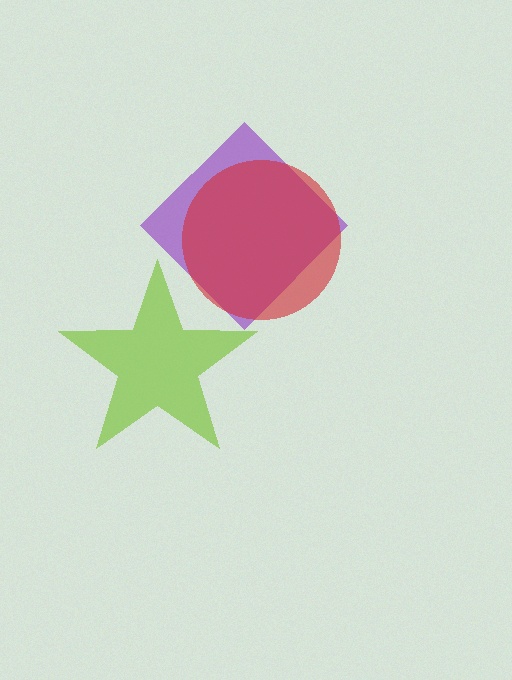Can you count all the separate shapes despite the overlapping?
Yes, there are 3 separate shapes.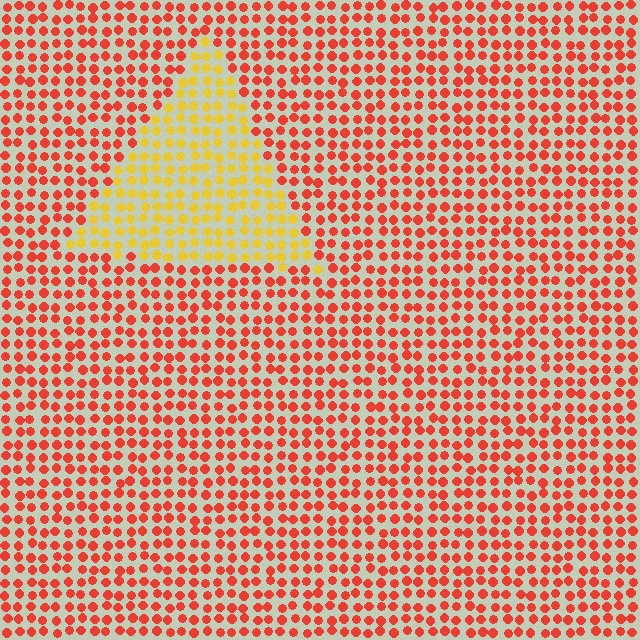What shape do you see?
I see a triangle.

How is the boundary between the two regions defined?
The boundary is defined purely by a slight shift in hue (about 47 degrees). Spacing, size, and orientation are identical on both sides.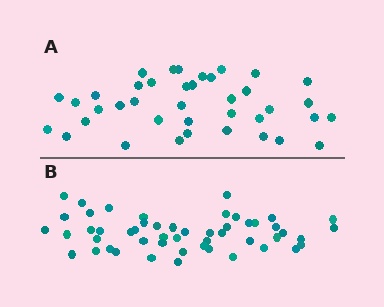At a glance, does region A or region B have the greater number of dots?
Region B (the bottom region) has more dots.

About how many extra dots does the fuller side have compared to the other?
Region B has roughly 12 or so more dots than region A.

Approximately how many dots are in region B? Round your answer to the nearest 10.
About 50 dots. (The exact count is 51, which rounds to 50.)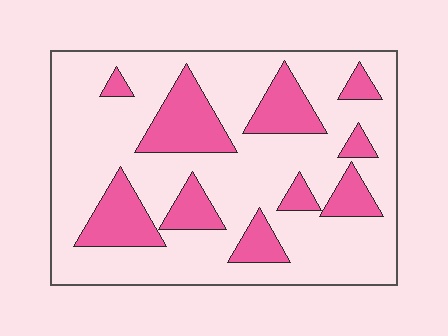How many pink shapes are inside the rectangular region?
10.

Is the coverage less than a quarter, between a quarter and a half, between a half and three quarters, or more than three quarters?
Between a quarter and a half.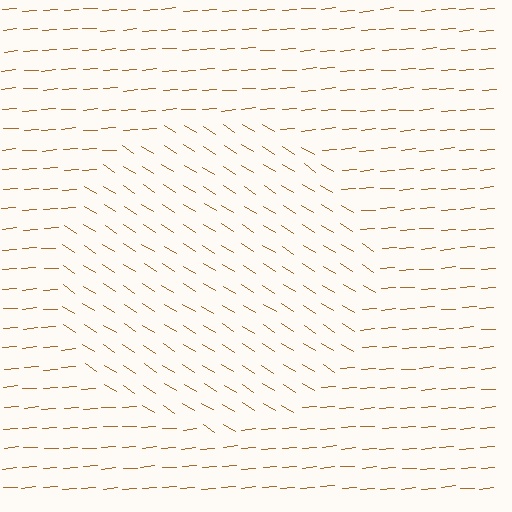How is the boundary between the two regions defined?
The boundary is defined purely by a change in line orientation (approximately 37 degrees difference). All lines are the same color and thickness.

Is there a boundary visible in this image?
Yes, there is a texture boundary formed by a change in line orientation.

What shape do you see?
I see a circle.